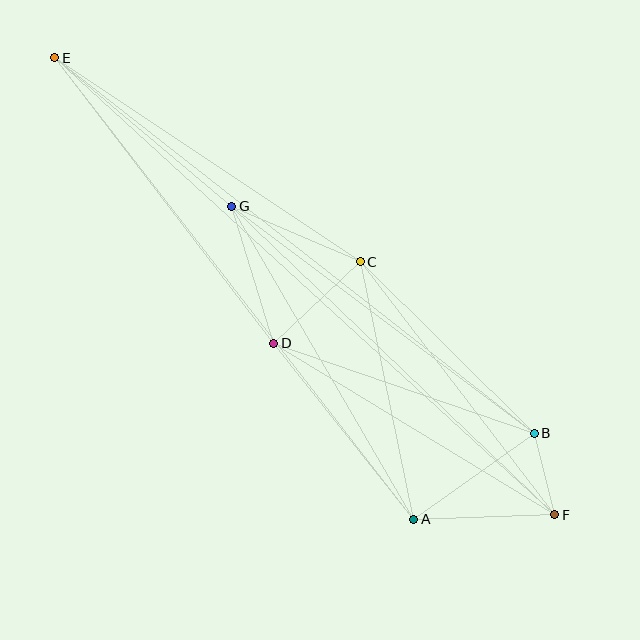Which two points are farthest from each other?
Points E and F are farthest from each other.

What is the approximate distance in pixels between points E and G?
The distance between E and G is approximately 231 pixels.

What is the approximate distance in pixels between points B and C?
The distance between B and C is approximately 245 pixels.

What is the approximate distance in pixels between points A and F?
The distance between A and F is approximately 141 pixels.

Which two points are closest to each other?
Points B and F are closest to each other.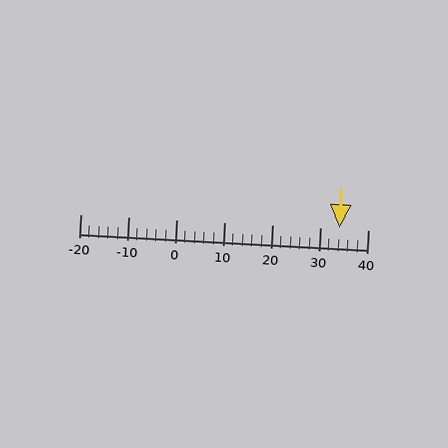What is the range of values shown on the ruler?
The ruler shows values from -20 to 40.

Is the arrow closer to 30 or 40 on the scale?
The arrow is closer to 30.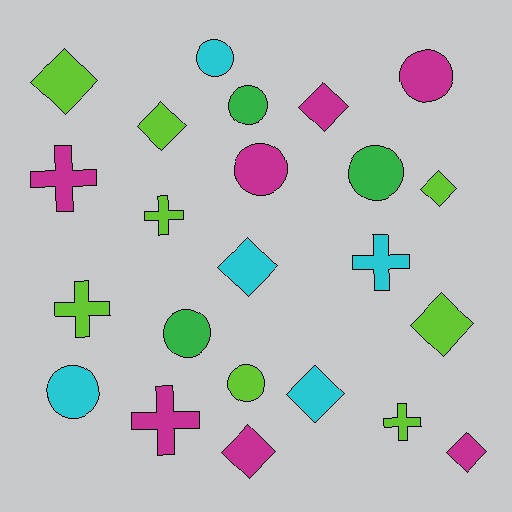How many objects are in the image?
There are 23 objects.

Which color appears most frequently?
Lime, with 8 objects.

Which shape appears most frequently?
Diamond, with 9 objects.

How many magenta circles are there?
There are 2 magenta circles.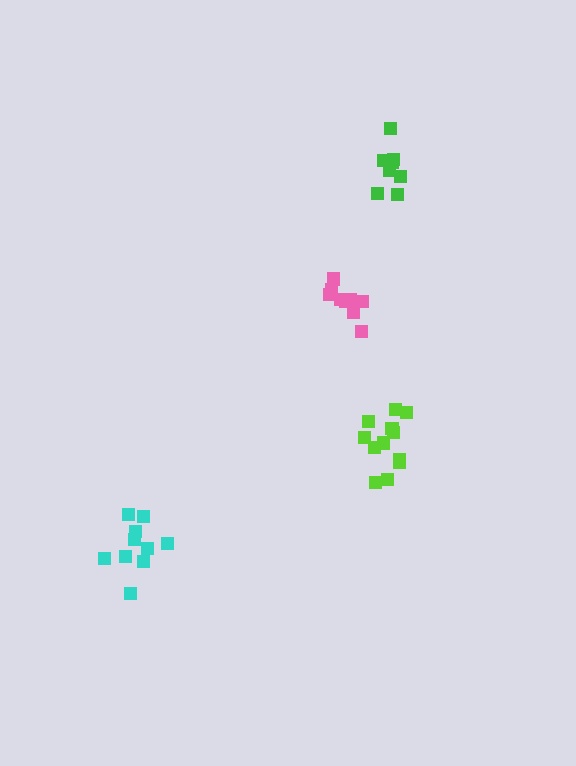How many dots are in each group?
Group 1: 12 dots, Group 2: 8 dots, Group 3: 9 dots, Group 4: 10 dots (39 total).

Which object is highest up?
The green cluster is topmost.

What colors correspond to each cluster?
The clusters are colored: lime, green, pink, cyan.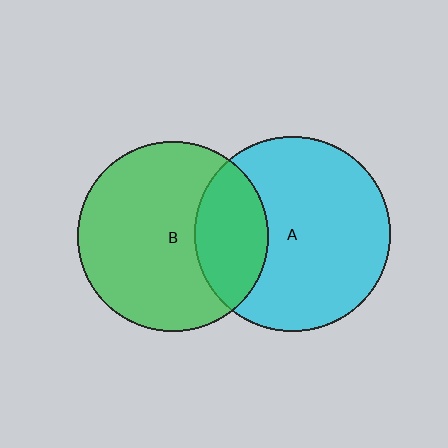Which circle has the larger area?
Circle A (cyan).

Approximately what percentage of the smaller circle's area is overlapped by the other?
Approximately 25%.